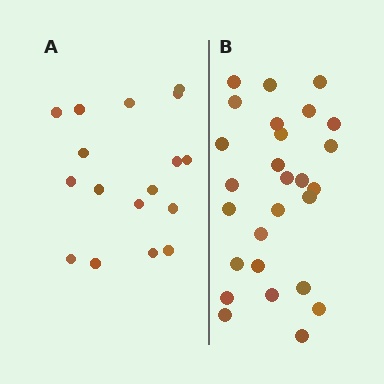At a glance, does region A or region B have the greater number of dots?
Region B (the right region) has more dots.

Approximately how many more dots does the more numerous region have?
Region B has roughly 10 or so more dots than region A.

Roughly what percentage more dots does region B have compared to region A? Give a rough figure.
About 60% more.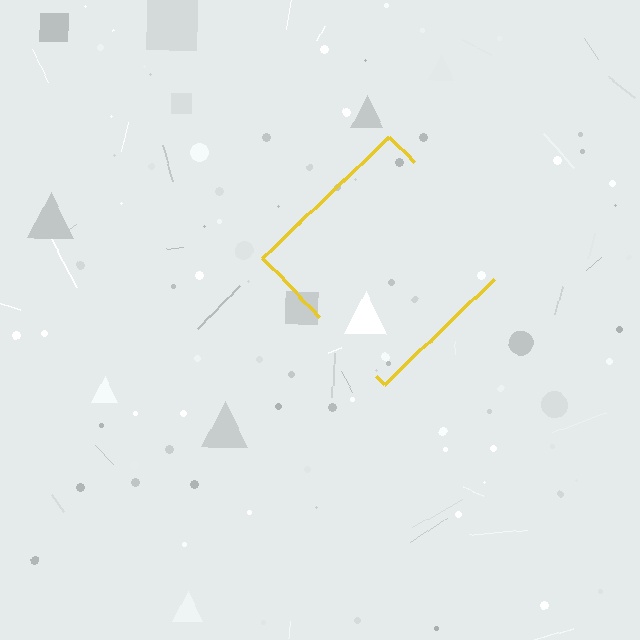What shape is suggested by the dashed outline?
The dashed outline suggests a diamond.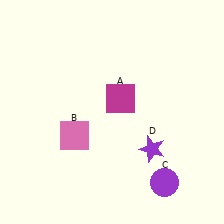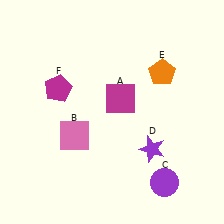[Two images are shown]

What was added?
An orange pentagon (E), a magenta pentagon (F) were added in Image 2.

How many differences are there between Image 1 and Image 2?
There are 2 differences between the two images.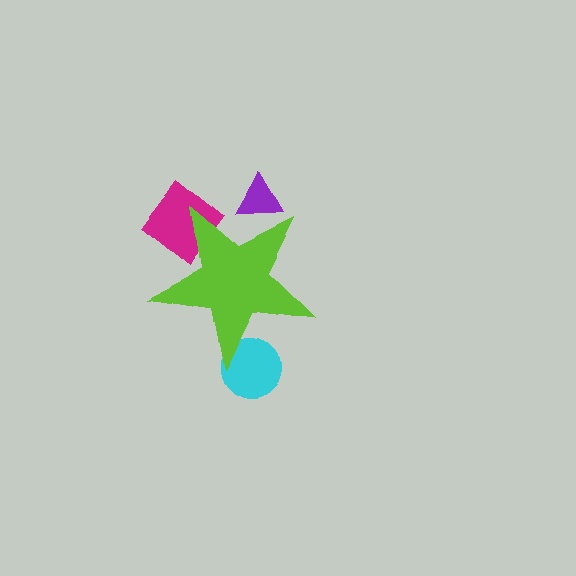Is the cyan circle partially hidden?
Yes, the cyan circle is partially hidden behind the lime star.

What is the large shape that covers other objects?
A lime star.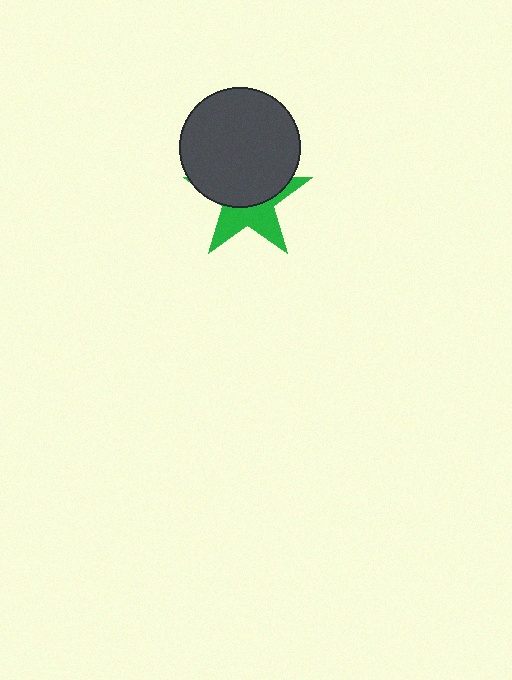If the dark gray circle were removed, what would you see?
You would see the complete green star.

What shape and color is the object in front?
The object in front is a dark gray circle.